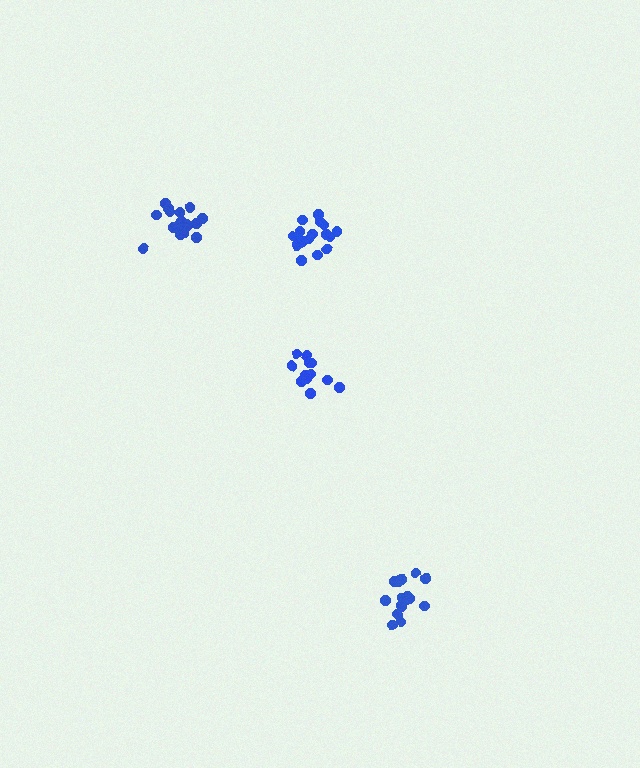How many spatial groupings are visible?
There are 4 spatial groupings.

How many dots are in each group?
Group 1: 17 dots, Group 2: 12 dots, Group 3: 16 dots, Group 4: 15 dots (60 total).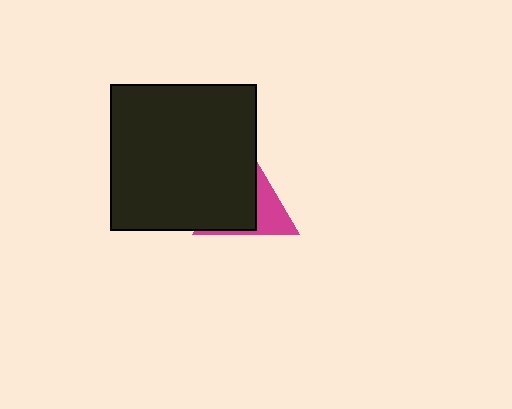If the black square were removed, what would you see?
You would see the complete magenta triangle.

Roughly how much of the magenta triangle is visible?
A small part of it is visible (roughly 36%).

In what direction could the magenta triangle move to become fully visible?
The magenta triangle could move right. That would shift it out from behind the black square entirely.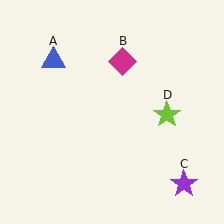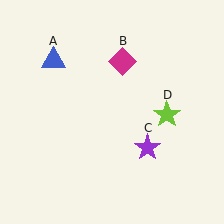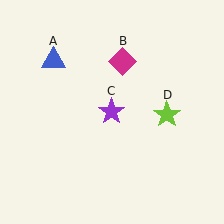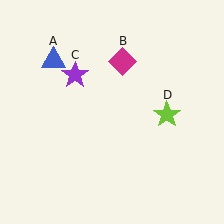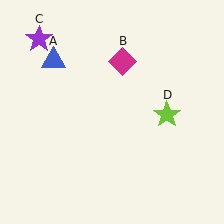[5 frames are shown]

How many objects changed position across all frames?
1 object changed position: purple star (object C).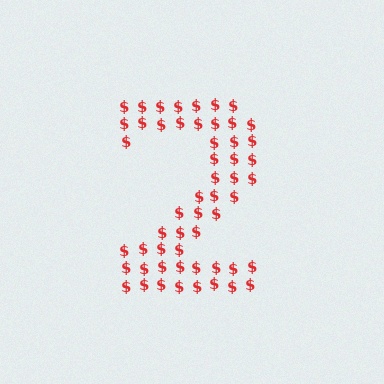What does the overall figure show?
The overall figure shows the digit 2.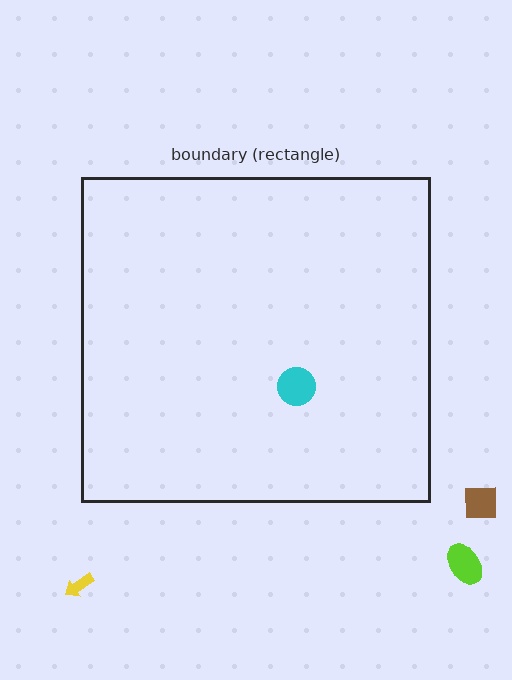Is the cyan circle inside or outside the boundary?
Inside.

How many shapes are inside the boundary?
1 inside, 3 outside.